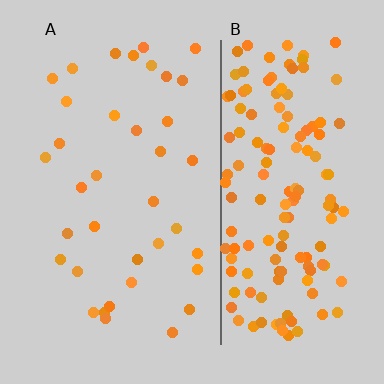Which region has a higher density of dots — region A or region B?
B (the right).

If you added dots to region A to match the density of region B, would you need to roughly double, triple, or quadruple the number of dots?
Approximately quadruple.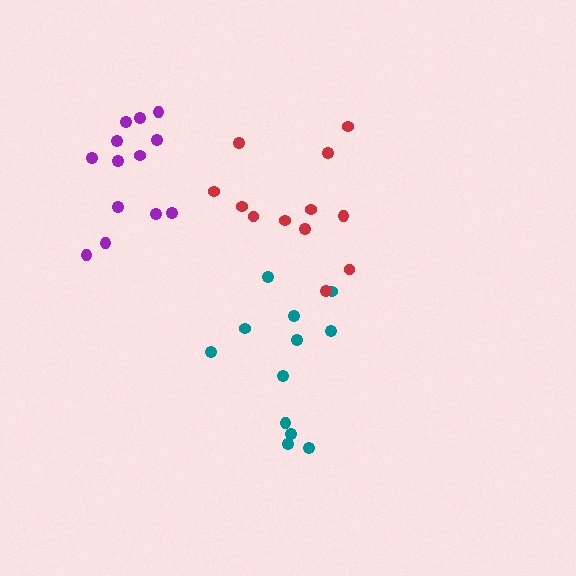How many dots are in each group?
Group 1: 13 dots, Group 2: 12 dots, Group 3: 12 dots (37 total).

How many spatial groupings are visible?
There are 3 spatial groupings.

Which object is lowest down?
The teal cluster is bottommost.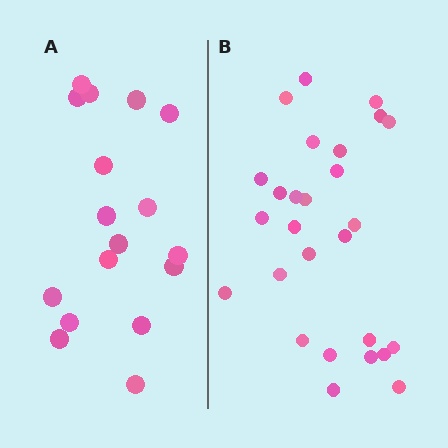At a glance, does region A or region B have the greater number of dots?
Region B (the right region) has more dots.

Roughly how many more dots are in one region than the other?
Region B has roughly 10 or so more dots than region A.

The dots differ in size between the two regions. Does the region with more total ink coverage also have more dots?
No. Region A has more total ink coverage because its dots are larger, but region B actually contains more individual dots. Total area can be misleading — the number of items is what matters here.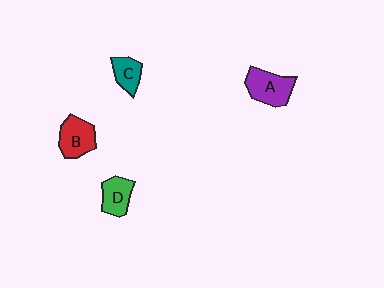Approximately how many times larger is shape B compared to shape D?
Approximately 1.2 times.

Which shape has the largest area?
Shape A (purple).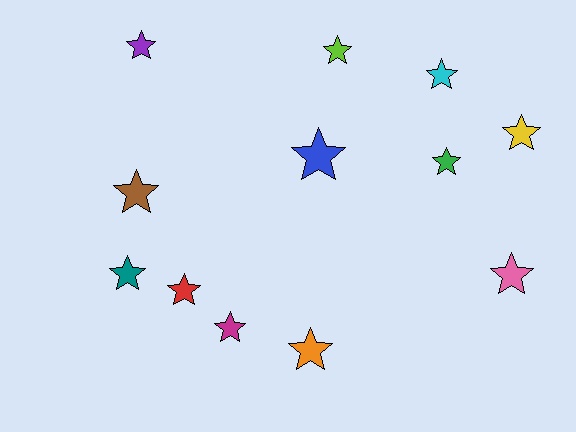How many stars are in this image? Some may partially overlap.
There are 12 stars.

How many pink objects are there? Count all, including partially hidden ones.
There is 1 pink object.